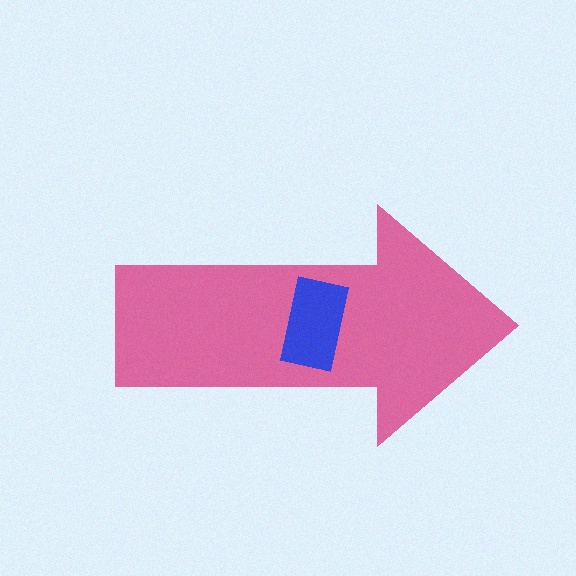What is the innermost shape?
The blue rectangle.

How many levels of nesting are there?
2.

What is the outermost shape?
The pink arrow.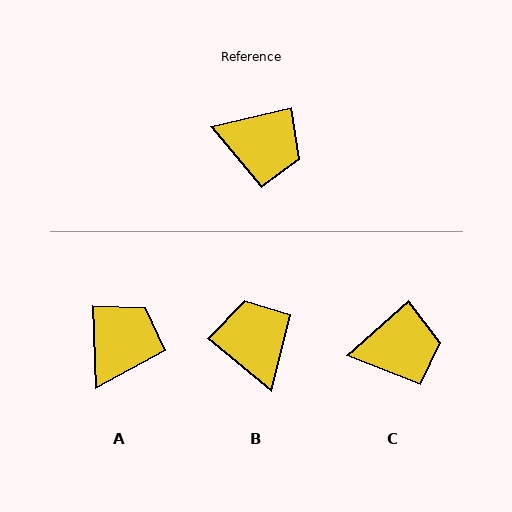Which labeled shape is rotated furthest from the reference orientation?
B, about 127 degrees away.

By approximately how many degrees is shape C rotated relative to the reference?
Approximately 29 degrees counter-clockwise.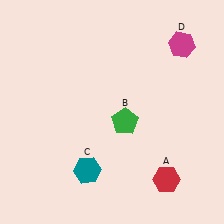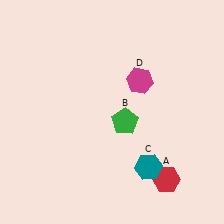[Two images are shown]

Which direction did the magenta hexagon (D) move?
The magenta hexagon (D) moved left.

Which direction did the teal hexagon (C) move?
The teal hexagon (C) moved right.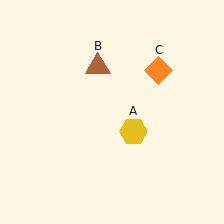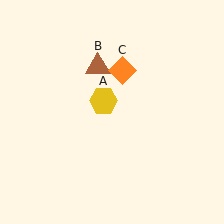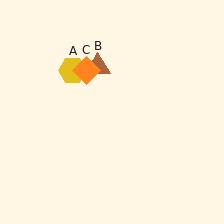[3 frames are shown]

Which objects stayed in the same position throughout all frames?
Brown triangle (object B) remained stationary.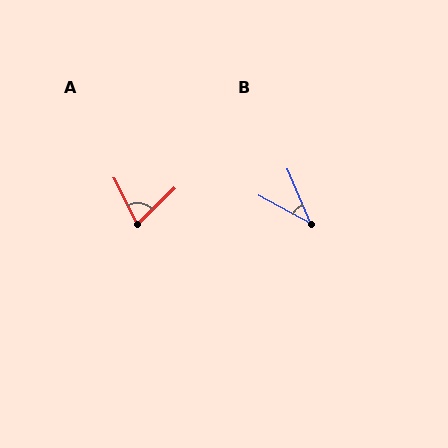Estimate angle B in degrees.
Approximately 39 degrees.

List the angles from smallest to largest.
B (39°), A (73°).